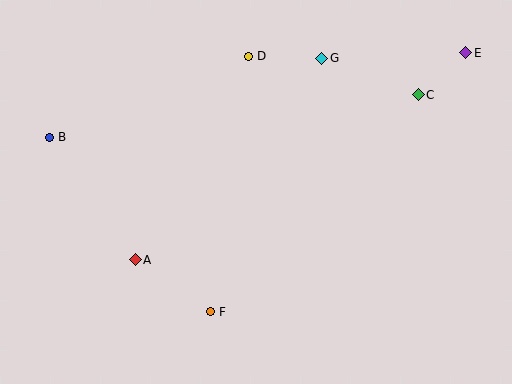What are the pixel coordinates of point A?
Point A is at (135, 260).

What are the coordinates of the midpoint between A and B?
The midpoint between A and B is at (92, 198).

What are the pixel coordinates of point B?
Point B is at (50, 137).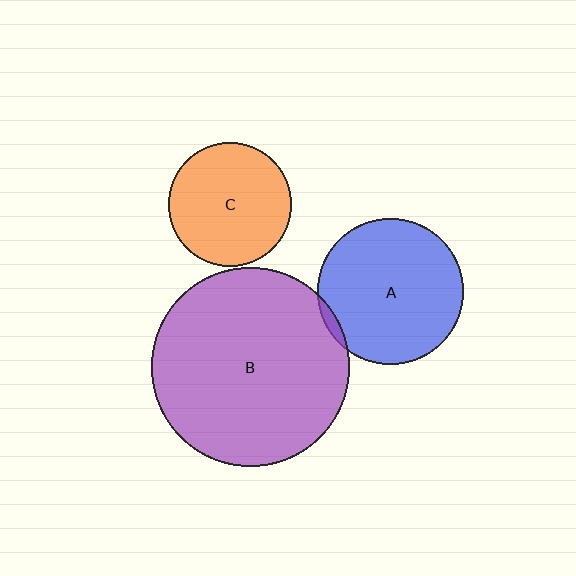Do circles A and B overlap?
Yes.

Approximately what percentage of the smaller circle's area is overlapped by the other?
Approximately 5%.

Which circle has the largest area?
Circle B (purple).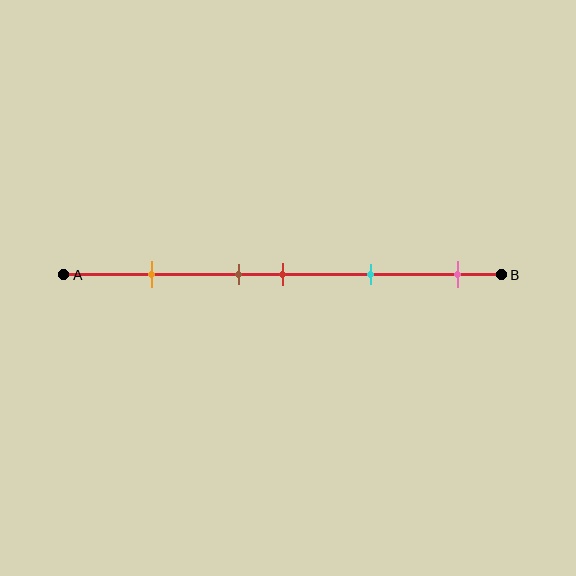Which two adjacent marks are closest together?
The brown and red marks are the closest adjacent pair.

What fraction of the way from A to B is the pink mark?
The pink mark is approximately 90% (0.9) of the way from A to B.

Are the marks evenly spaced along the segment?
No, the marks are not evenly spaced.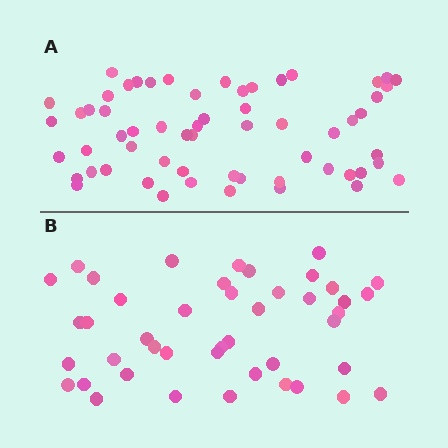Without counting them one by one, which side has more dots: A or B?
Region A (the top region) has more dots.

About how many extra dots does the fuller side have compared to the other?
Region A has approximately 15 more dots than region B.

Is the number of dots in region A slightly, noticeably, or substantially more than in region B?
Region A has noticeably more, but not dramatically so. The ratio is roughly 1.4 to 1.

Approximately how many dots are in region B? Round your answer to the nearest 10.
About 40 dots. (The exact count is 44, which rounds to 40.)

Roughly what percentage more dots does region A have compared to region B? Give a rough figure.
About 35% more.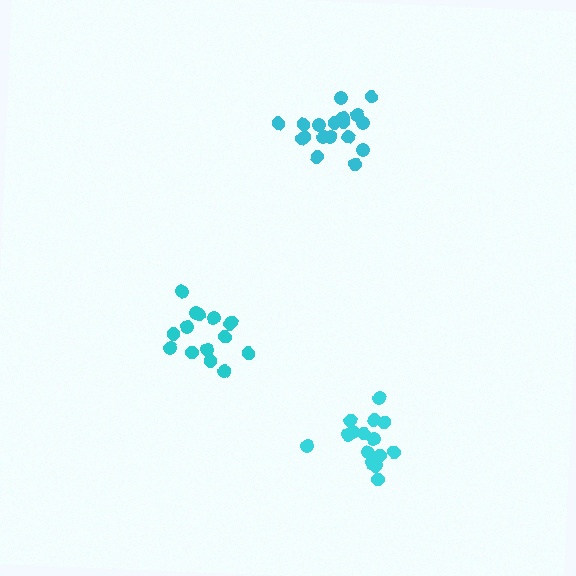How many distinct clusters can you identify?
There are 3 distinct clusters.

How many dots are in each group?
Group 1: 15 dots, Group 2: 15 dots, Group 3: 19 dots (49 total).